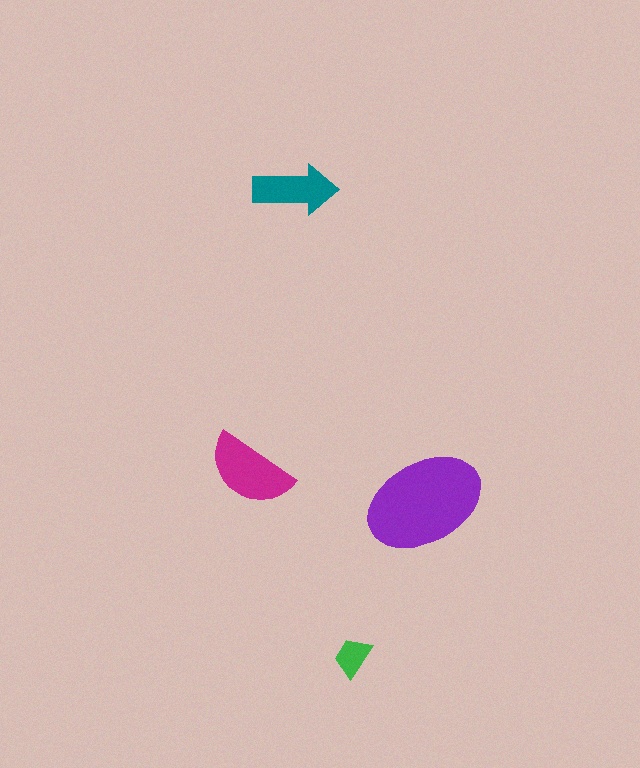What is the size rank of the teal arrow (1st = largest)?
3rd.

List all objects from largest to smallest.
The purple ellipse, the magenta semicircle, the teal arrow, the green trapezoid.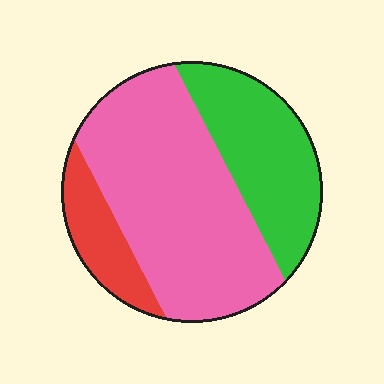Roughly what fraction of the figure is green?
Green takes up between a quarter and a half of the figure.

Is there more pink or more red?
Pink.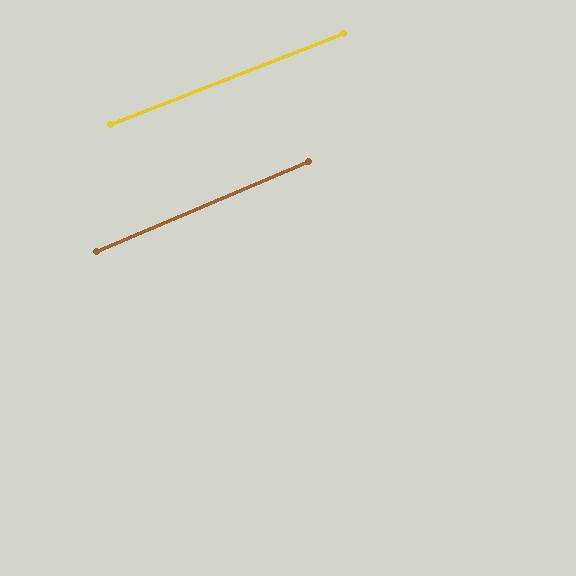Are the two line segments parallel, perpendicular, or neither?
Parallel — their directions differ by only 1.8°.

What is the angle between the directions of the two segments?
Approximately 2 degrees.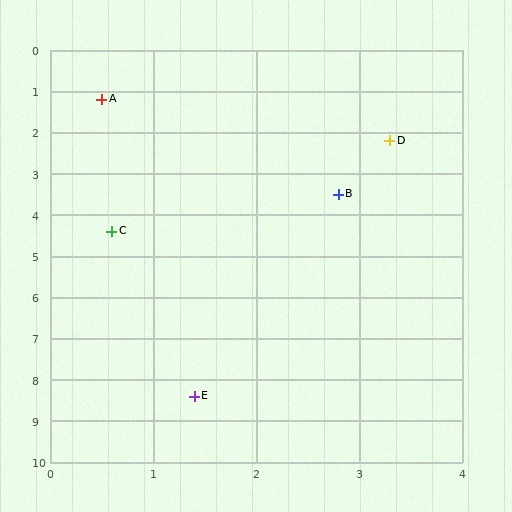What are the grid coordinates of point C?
Point C is at approximately (0.6, 4.4).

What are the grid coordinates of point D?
Point D is at approximately (3.3, 2.2).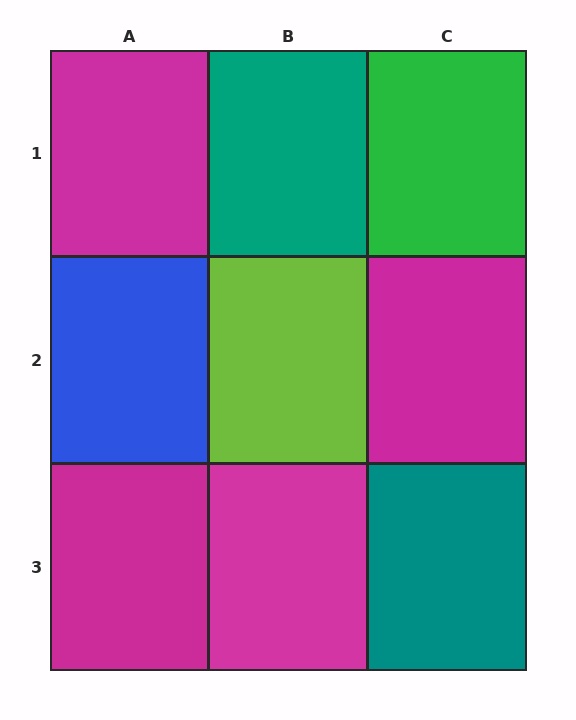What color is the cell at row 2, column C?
Magenta.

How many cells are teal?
2 cells are teal.